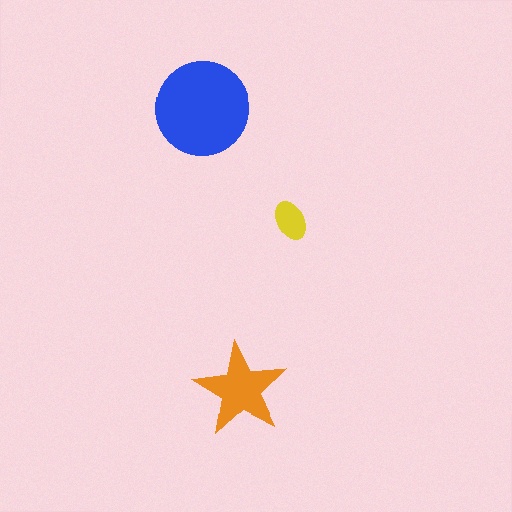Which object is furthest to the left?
The blue circle is leftmost.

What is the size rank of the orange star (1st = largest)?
2nd.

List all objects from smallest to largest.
The yellow ellipse, the orange star, the blue circle.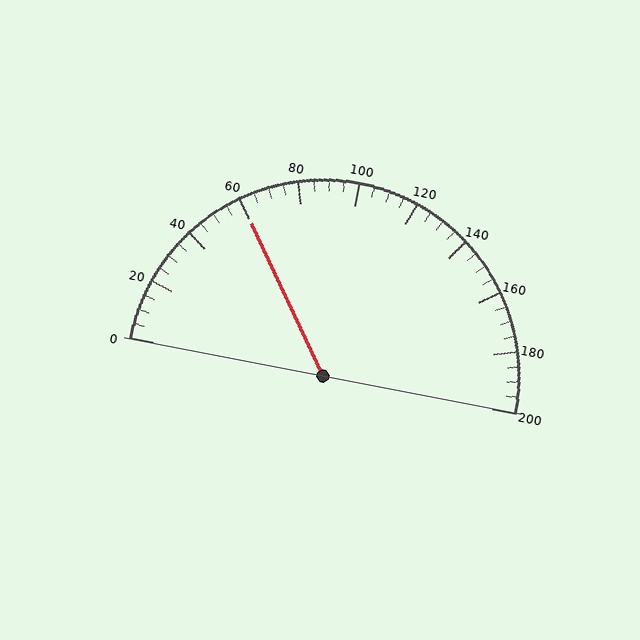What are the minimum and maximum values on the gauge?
The gauge ranges from 0 to 200.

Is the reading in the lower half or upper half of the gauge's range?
The reading is in the lower half of the range (0 to 200).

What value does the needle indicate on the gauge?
The needle indicates approximately 60.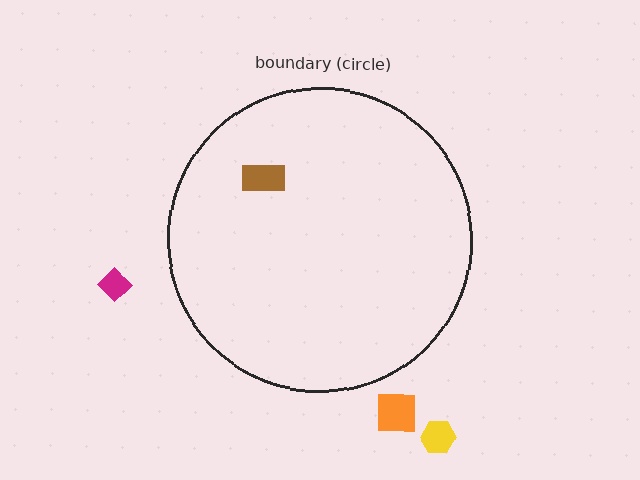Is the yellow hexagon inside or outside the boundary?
Outside.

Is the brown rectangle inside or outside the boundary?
Inside.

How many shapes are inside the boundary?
1 inside, 3 outside.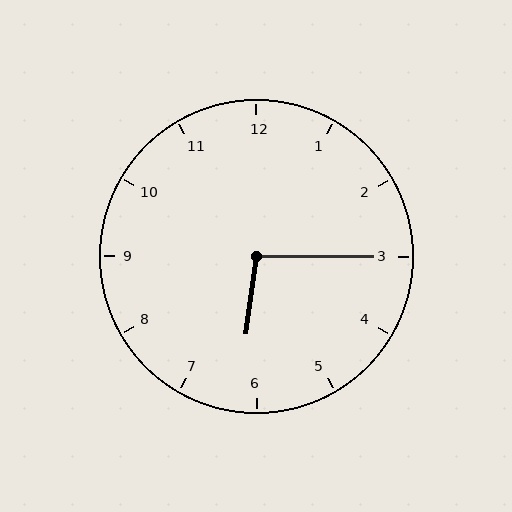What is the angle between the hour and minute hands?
Approximately 98 degrees.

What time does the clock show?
6:15.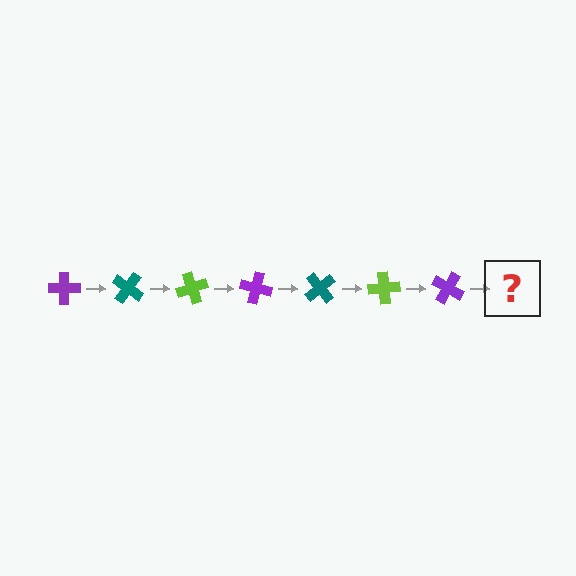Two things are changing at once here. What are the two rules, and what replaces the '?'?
The two rules are that it rotates 35 degrees each step and the color cycles through purple, teal, and lime. The '?' should be a teal cross, rotated 245 degrees from the start.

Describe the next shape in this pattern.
It should be a teal cross, rotated 245 degrees from the start.